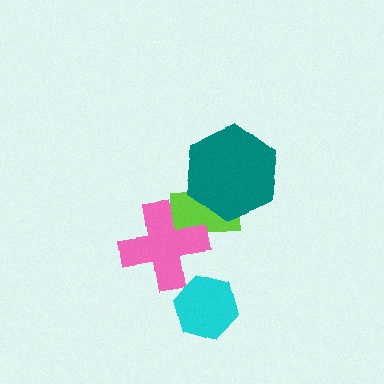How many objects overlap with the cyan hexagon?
0 objects overlap with the cyan hexagon.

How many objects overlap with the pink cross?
1 object overlaps with the pink cross.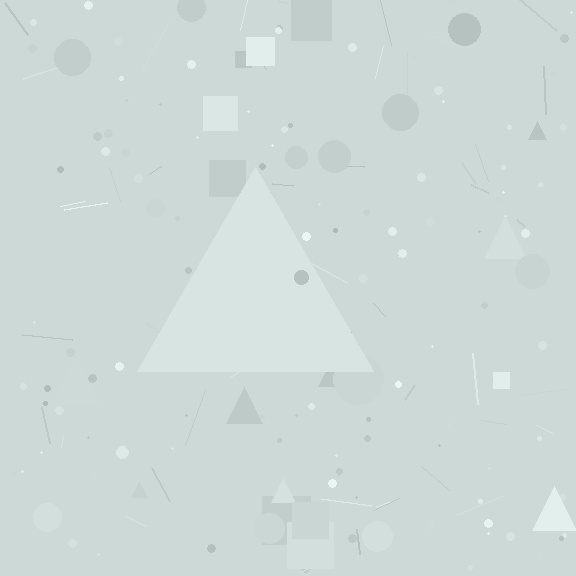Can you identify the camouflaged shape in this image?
The camouflaged shape is a triangle.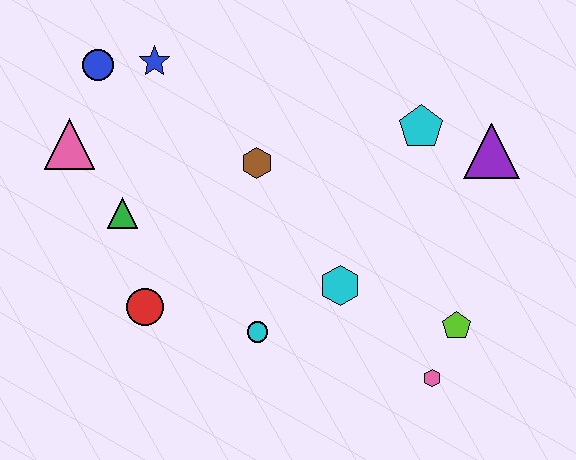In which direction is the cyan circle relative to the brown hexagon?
The cyan circle is below the brown hexagon.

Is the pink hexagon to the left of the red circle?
No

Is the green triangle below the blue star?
Yes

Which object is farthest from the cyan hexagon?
The blue circle is farthest from the cyan hexagon.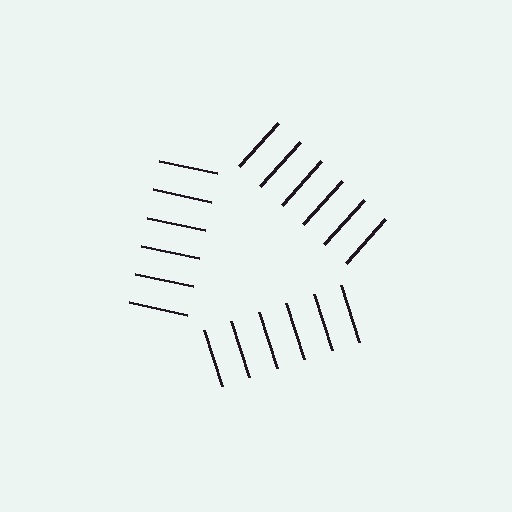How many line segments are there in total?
18 — 6 along each of the 3 edges.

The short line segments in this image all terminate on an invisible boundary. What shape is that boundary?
An illusory triangle — the line segments terminate on its edges but no continuous stroke is drawn.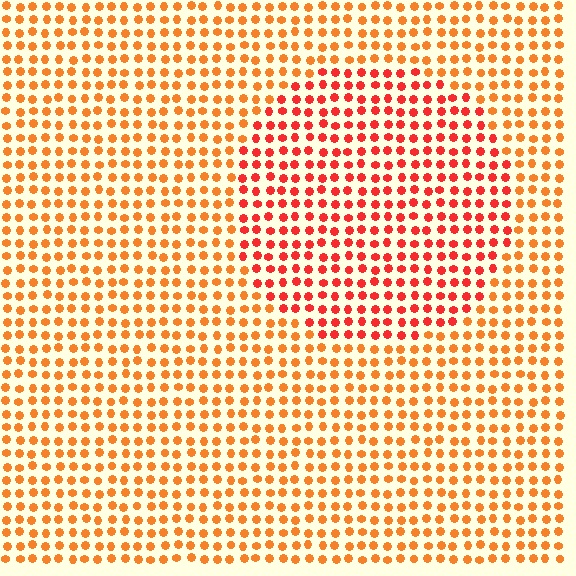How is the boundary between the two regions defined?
The boundary is defined purely by a slight shift in hue (about 27 degrees). Spacing, size, and orientation are identical on both sides.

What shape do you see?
I see a circle.